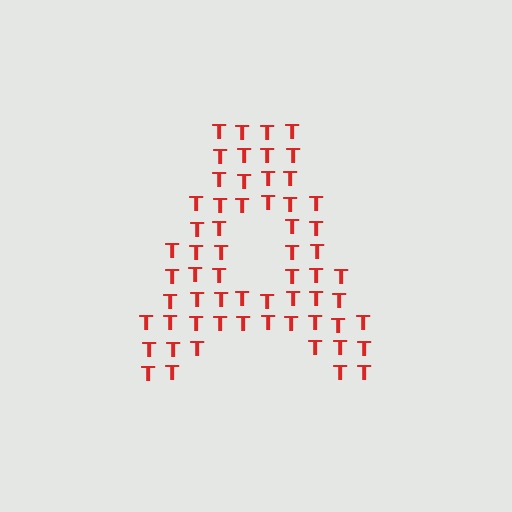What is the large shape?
The large shape is the letter A.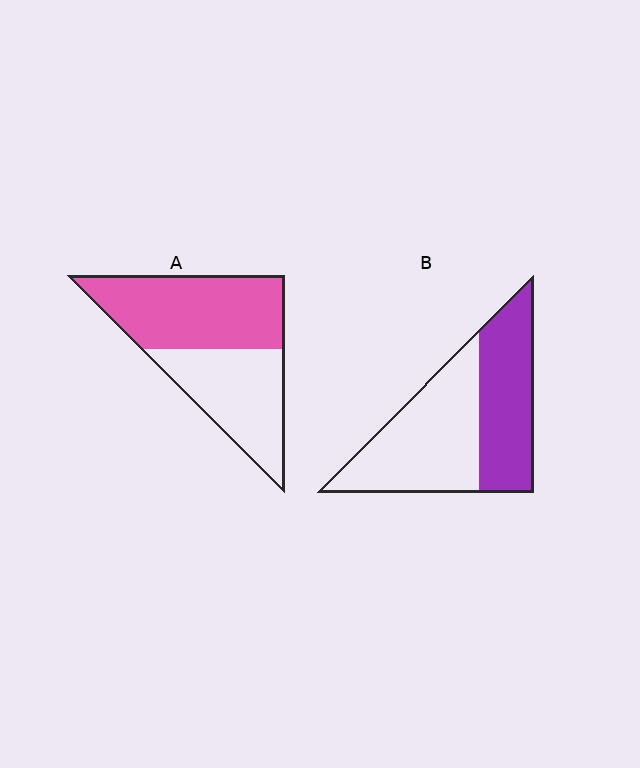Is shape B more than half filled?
No.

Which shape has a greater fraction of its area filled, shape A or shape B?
Shape A.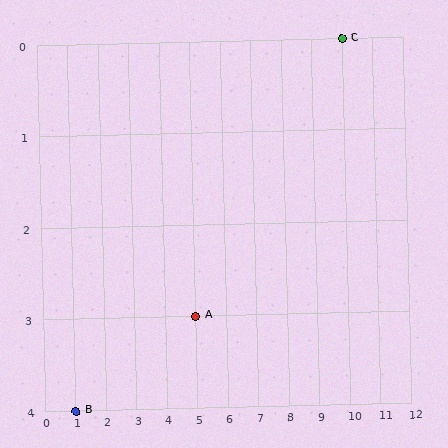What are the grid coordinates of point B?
Point B is at grid coordinates (1, 4).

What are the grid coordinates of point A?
Point A is at grid coordinates (5, 3).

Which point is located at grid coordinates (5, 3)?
Point A is at (5, 3).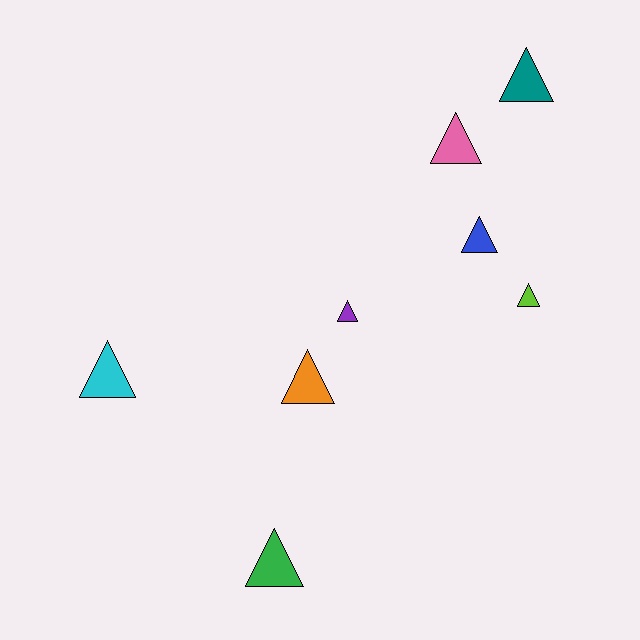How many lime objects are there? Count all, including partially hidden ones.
There is 1 lime object.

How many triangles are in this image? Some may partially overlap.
There are 8 triangles.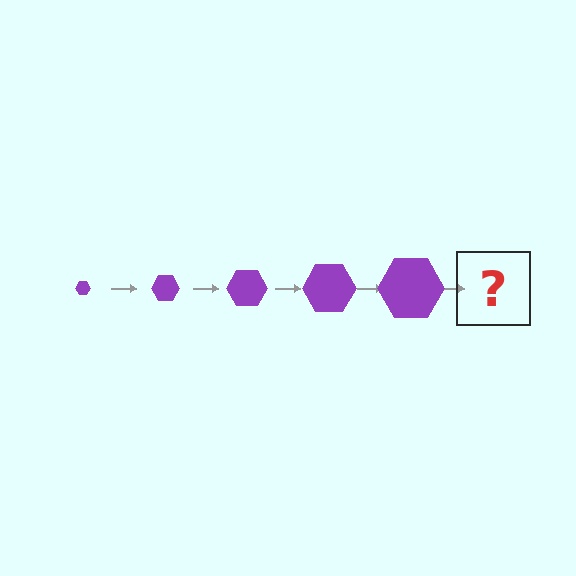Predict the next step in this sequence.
The next step is a purple hexagon, larger than the previous one.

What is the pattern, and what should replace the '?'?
The pattern is that the hexagon gets progressively larger each step. The '?' should be a purple hexagon, larger than the previous one.